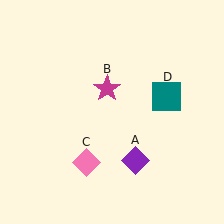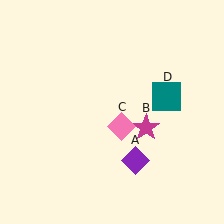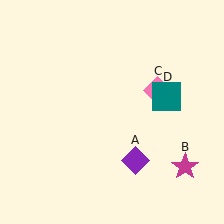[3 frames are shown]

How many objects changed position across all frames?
2 objects changed position: magenta star (object B), pink diamond (object C).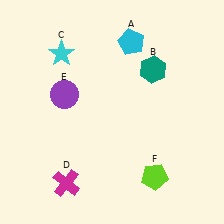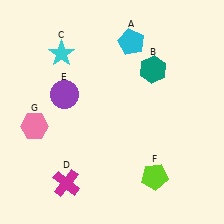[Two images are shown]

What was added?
A pink hexagon (G) was added in Image 2.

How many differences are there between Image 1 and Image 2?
There is 1 difference between the two images.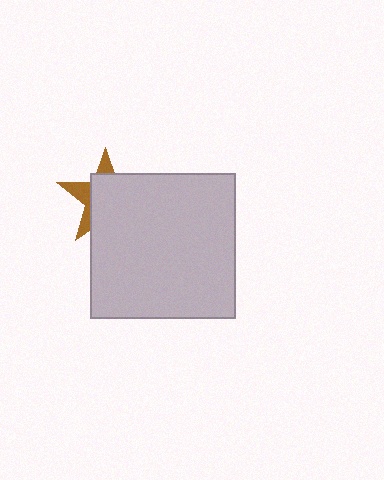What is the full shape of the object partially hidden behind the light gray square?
The partially hidden object is a brown star.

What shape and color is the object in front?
The object in front is a light gray square.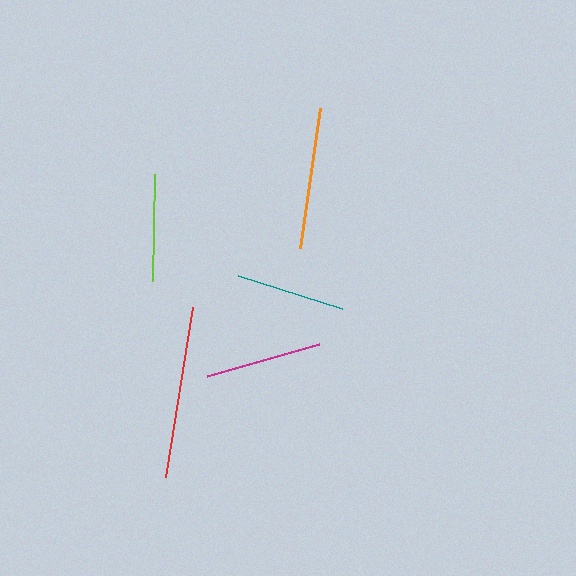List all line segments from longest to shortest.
From longest to shortest: red, orange, magenta, teal, lime.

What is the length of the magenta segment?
The magenta segment is approximately 116 pixels long.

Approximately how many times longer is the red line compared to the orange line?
The red line is approximately 1.2 times the length of the orange line.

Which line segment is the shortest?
The lime line is the shortest at approximately 107 pixels.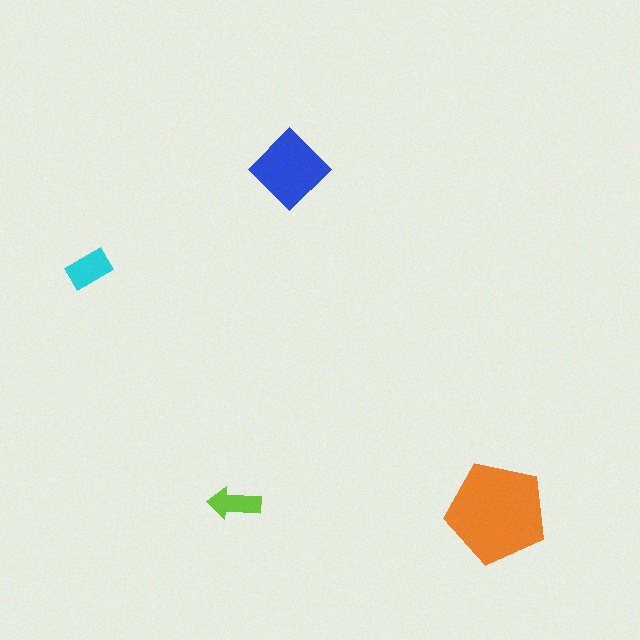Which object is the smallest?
The lime arrow.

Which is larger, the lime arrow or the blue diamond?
The blue diamond.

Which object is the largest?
The orange pentagon.